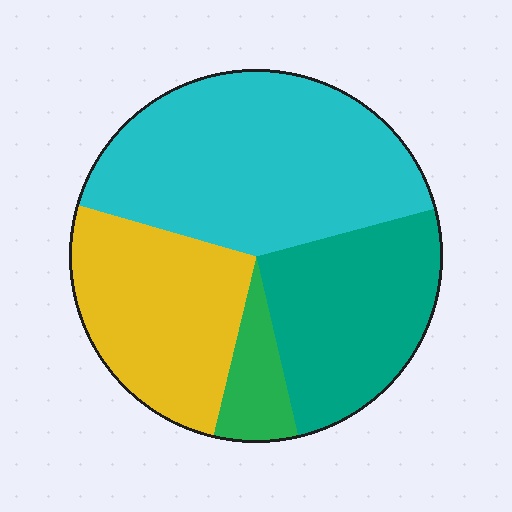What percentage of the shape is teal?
Teal takes up about one quarter (1/4) of the shape.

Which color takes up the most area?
Cyan, at roughly 40%.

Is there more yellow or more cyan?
Cyan.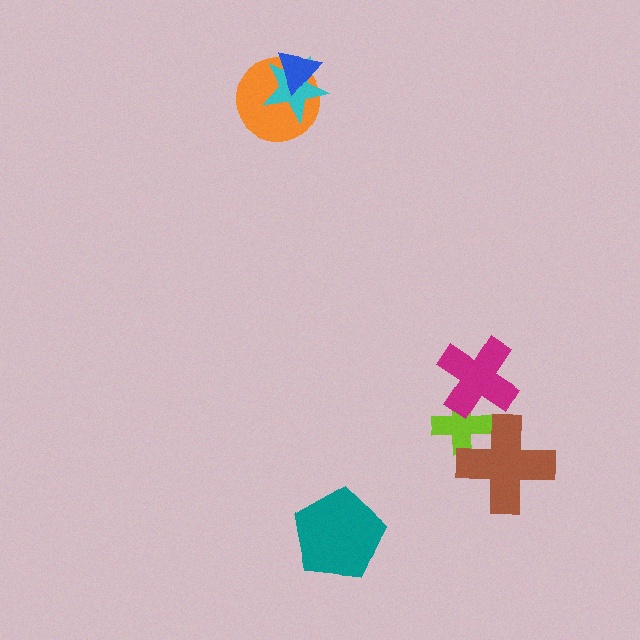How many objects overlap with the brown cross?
1 object overlaps with the brown cross.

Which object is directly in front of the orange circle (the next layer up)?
The cyan star is directly in front of the orange circle.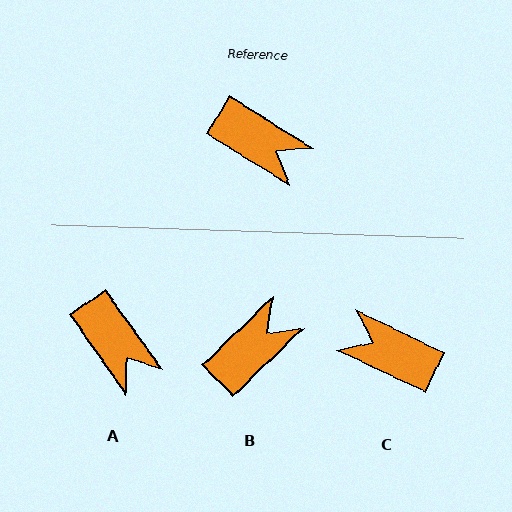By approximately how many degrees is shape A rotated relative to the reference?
Approximately 23 degrees clockwise.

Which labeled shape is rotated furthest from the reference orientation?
C, about 173 degrees away.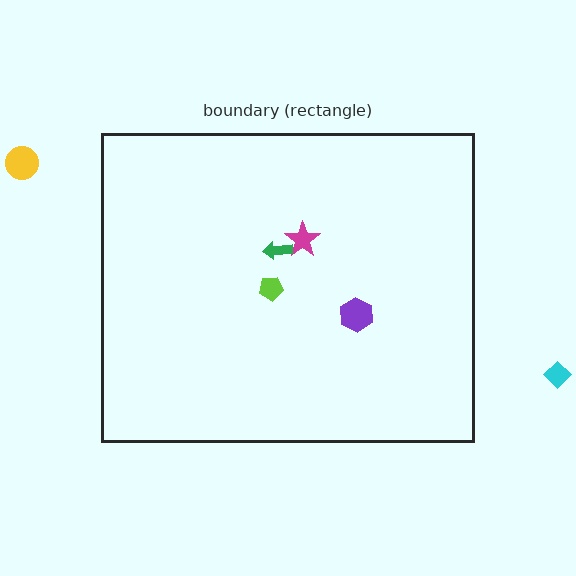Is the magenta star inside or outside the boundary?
Inside.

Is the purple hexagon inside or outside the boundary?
Inside.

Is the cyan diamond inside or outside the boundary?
Outside.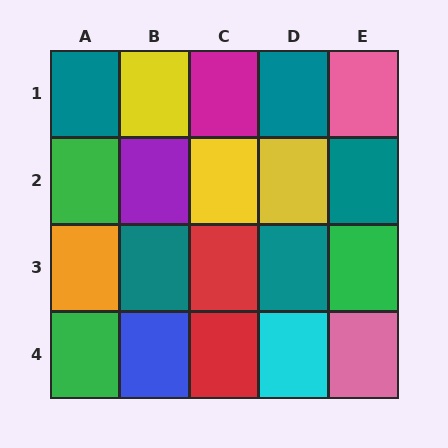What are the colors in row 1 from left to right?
Teal, yellow, magenta, teal, pink.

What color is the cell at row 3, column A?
Orange.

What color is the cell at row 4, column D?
Cyan.